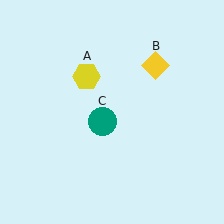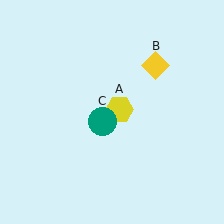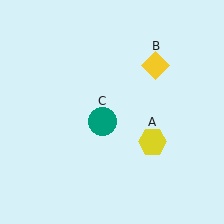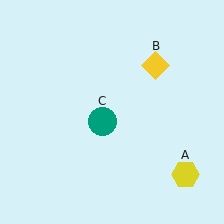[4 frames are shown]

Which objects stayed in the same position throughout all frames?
Yellow diamond (object B) and teal circle (object C) remained stationary.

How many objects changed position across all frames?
1 object changed position: yellow hexagon (object A).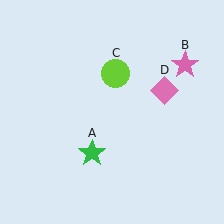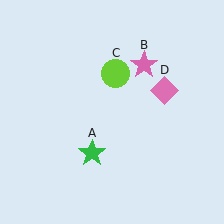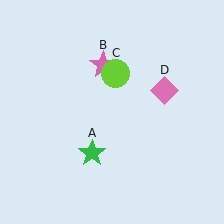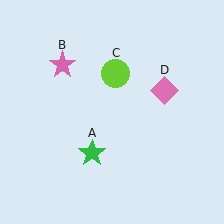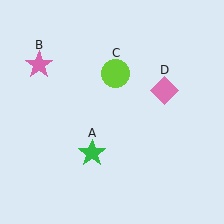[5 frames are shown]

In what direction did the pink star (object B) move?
The pink star (object B) moved left.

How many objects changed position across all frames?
1 object changed position: pink star (object B).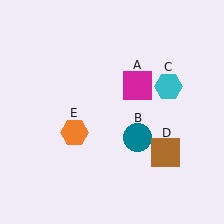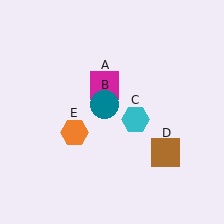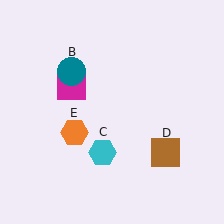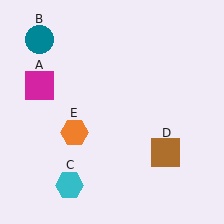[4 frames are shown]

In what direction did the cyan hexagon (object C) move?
The cyan hexagon (object C) moved down and to the left.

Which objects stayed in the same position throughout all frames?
Brown square (object D) and orange hexagon (object E) remained stationary.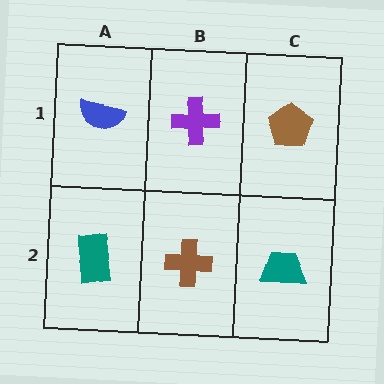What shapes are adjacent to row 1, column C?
A teal trapezoid (row 2, column C), a purple cross (row 1, column B).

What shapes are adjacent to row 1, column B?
A brown cross (row 2, column B), a blue semicircle (row 1, column A), a brown pentagon (row 1, column C).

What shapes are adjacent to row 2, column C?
A brown pentagon (row 1, column C), a brown cross (row 2, column B).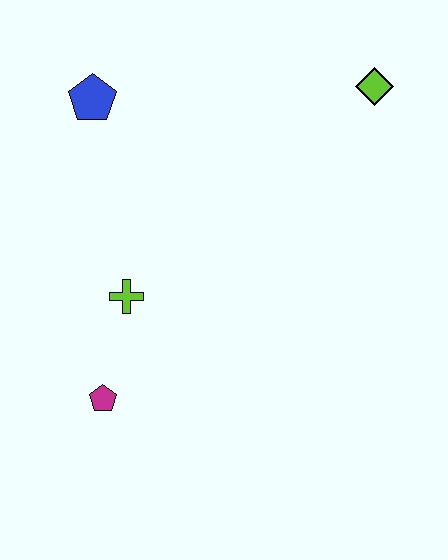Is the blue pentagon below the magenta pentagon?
No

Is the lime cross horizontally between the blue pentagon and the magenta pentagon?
No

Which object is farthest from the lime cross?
The lime diamond is farthest from the lime cross.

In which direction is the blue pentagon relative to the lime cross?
The blue pentagon is above the lime cross.